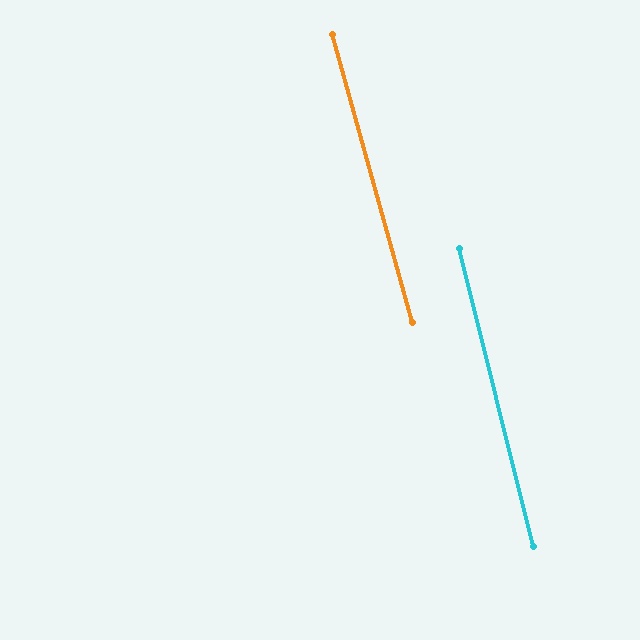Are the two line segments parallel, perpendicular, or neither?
Parallel — their directions differ by only 1.6°.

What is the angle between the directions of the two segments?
Approximately 2 degrees.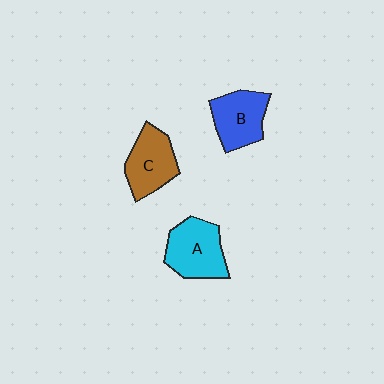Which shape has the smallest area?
Shape B (blue).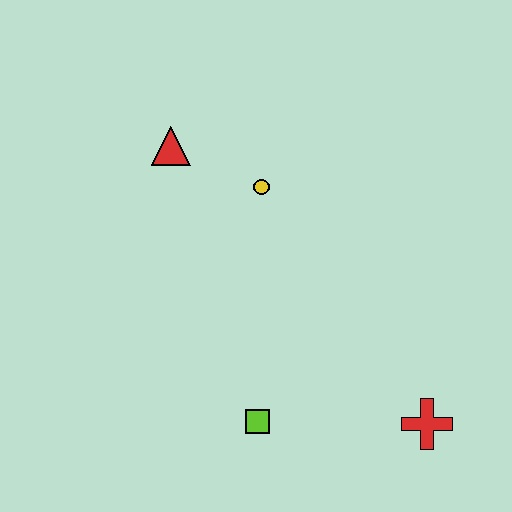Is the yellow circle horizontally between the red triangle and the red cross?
Yes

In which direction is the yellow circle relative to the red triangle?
The yellow circle is to the right of the red triangle.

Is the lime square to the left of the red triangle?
No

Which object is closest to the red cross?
The lime square is closest to the red cross.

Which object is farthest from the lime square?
The red triangle is farthest from the lime square.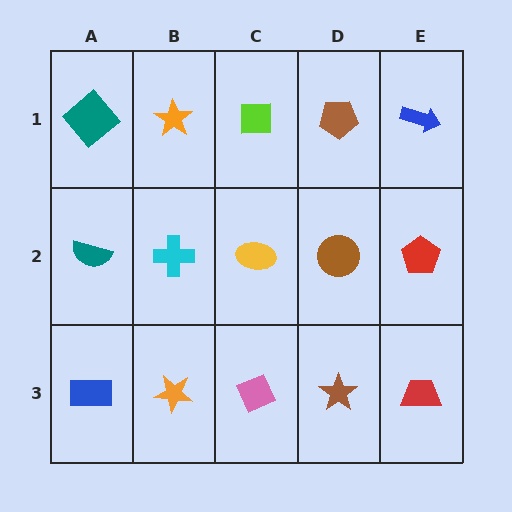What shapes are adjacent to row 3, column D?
A brown circle (row 2, column D), a pink diamond (row 3, column C), a red trapezoid (row 3, column E).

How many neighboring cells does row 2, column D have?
4.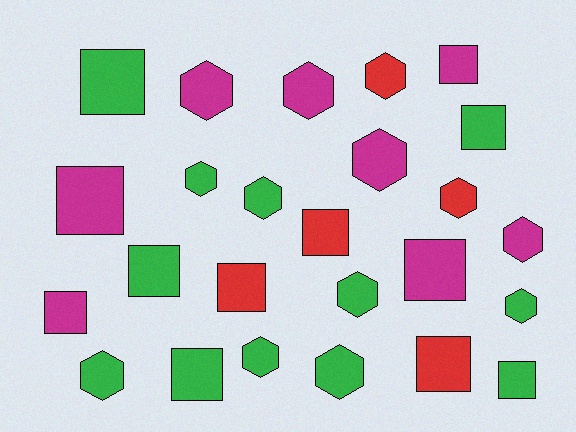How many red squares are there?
There are 3 red squares.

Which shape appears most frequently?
Hexagon, with 13 objects.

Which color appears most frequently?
Green, with 12 objects.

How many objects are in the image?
There are 25 objects.